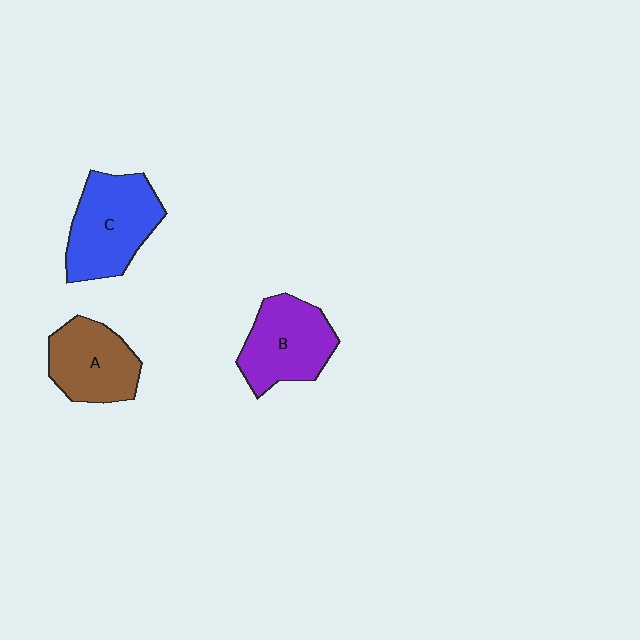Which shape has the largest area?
Shape C (blue).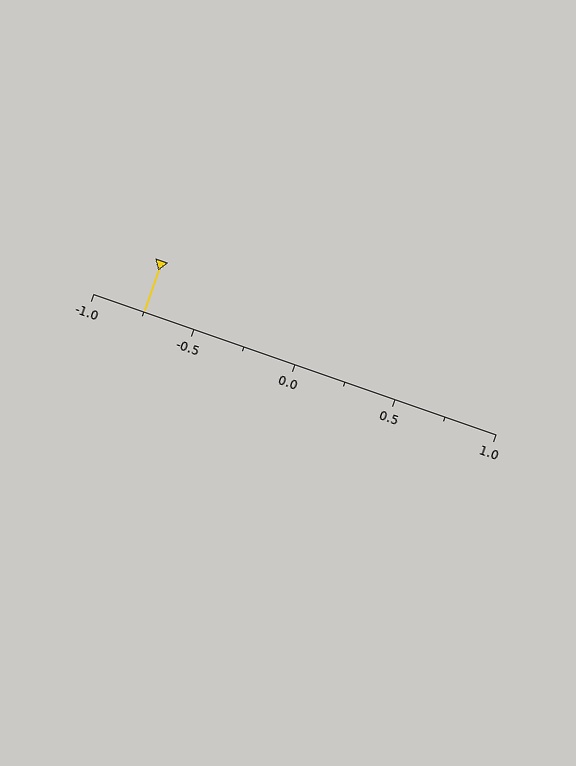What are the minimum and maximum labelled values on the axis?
The axis runs from -1.0 to 1.0.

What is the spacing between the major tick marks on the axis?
The major ticks are spaced 0.5 apart.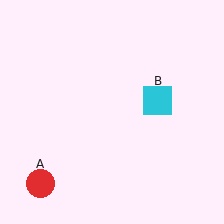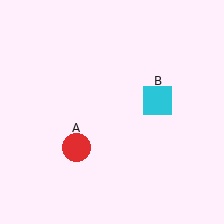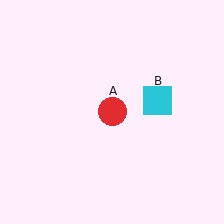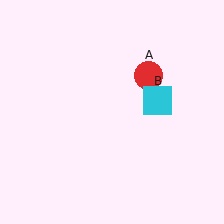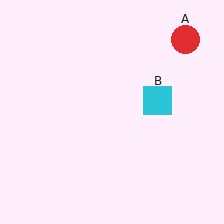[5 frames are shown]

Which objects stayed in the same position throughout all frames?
Cyan square (object B) remained stationary.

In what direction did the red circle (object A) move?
The red circle (object A) moved up and to the right.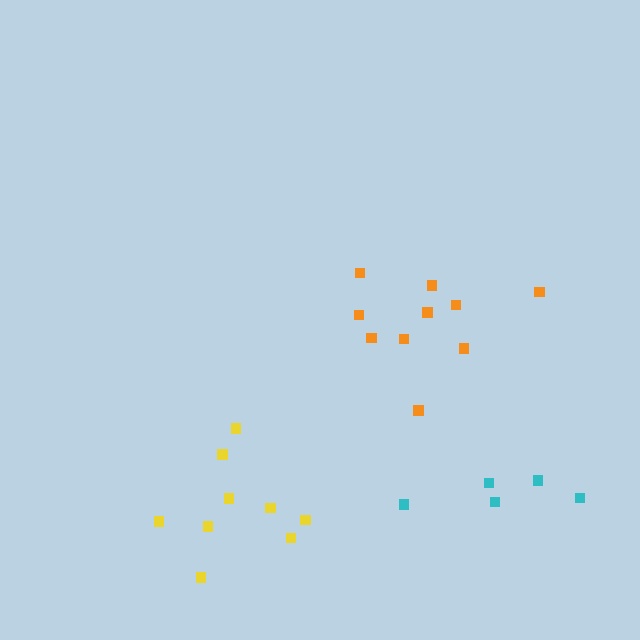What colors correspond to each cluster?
The clusters are colored: yellow, orange, cyan.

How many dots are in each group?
Group 1: 9 dots, Group 2: 10 dots, Group 3: 5 dots (24 total).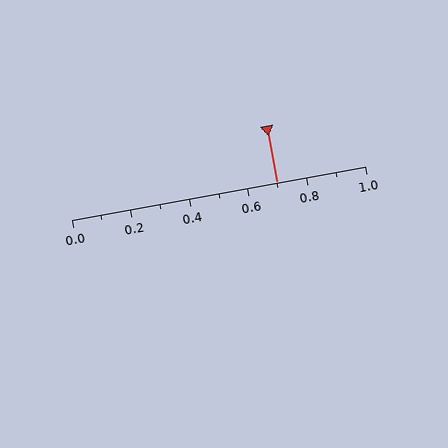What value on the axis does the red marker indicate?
The marker indicates approximately 0.7.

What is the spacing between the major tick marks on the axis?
The major ticks are spaced 0.2 apart.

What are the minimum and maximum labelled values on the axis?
The axis runs from 0.0 to 1.0.